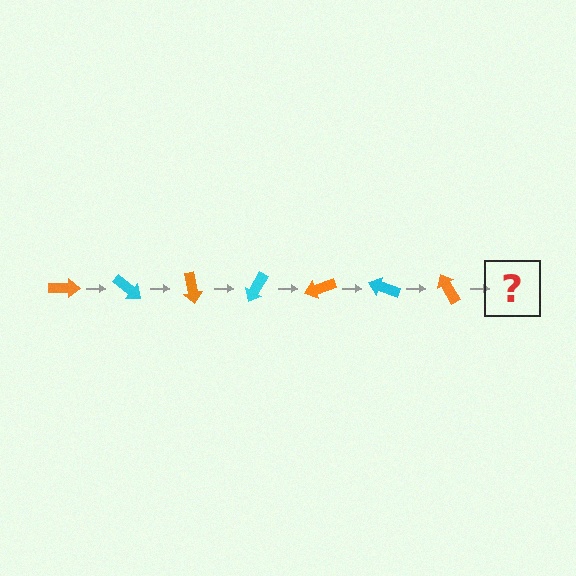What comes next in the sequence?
The next element should be a cyan arrow, rotated 280 degrees from the start.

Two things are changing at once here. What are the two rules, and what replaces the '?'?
The two rules are that it rotates 40 degrees each step and the color cycles through orange and cyan. The '?' should be a cyan arrow, rotated 280 degrees from the start.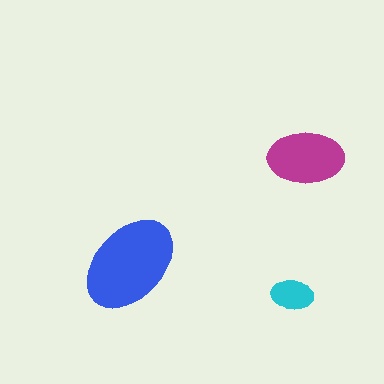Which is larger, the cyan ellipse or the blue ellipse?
The blue one.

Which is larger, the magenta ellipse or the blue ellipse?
The blue one.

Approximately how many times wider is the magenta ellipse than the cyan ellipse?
About 2 times wider.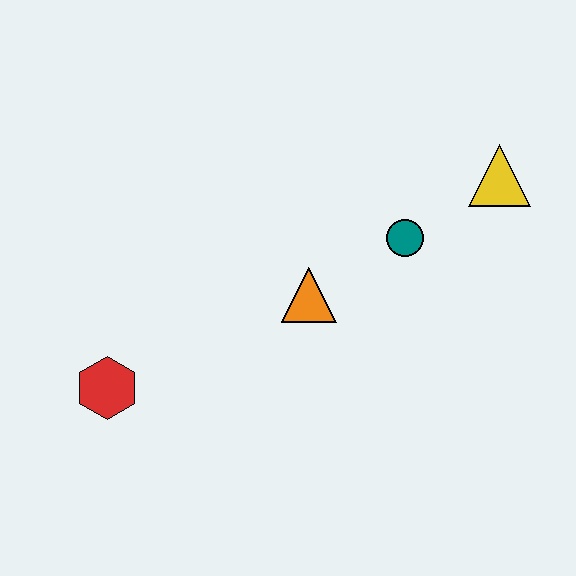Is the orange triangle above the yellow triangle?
No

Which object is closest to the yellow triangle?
The teal circle is closest to the yellow triangle.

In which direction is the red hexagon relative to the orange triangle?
The red hexagon is to the left of the orange triangle.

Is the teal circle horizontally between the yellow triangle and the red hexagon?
Yes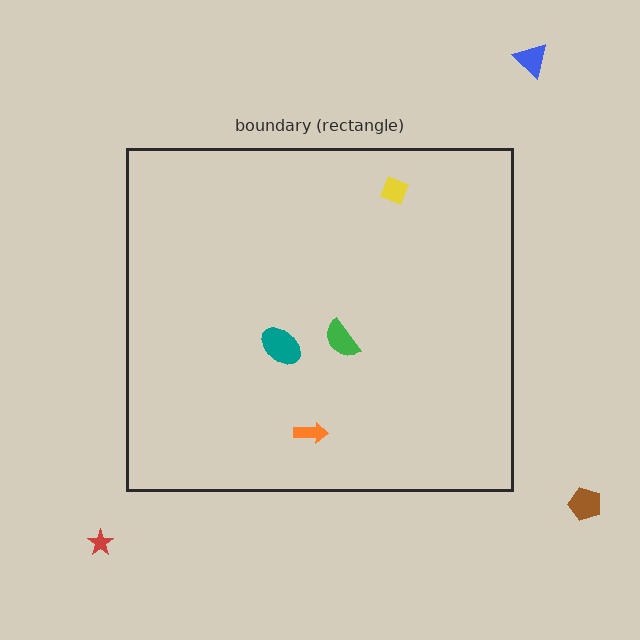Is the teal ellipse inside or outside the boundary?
Inside.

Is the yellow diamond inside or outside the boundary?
Inside.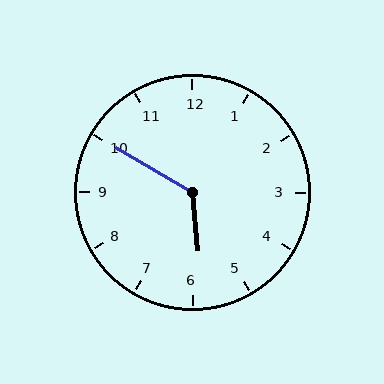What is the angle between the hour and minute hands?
Approximately 125 degrees.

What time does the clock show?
5:50.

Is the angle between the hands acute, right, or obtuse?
It is obtuse.